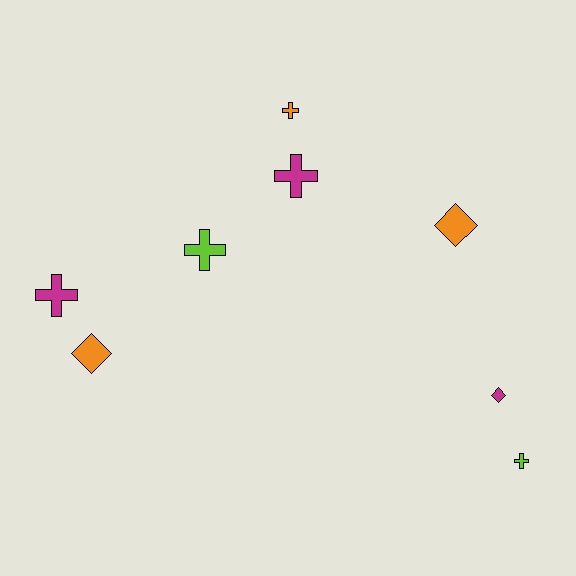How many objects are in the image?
There are 8 objects.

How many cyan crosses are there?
There are no cyan crosses.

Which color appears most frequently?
Orange, with 3 objects.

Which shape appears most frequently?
Cross, with 5 objects.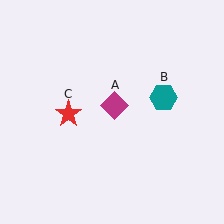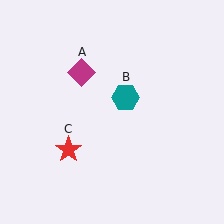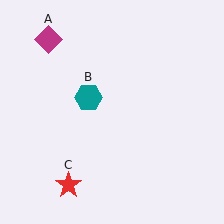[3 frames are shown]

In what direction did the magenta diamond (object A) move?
The magenta diamond (object A) moved up and to the left.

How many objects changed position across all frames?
3 objects changed position: magenta diamond (object A), teal hexagon (object B), red star (object C).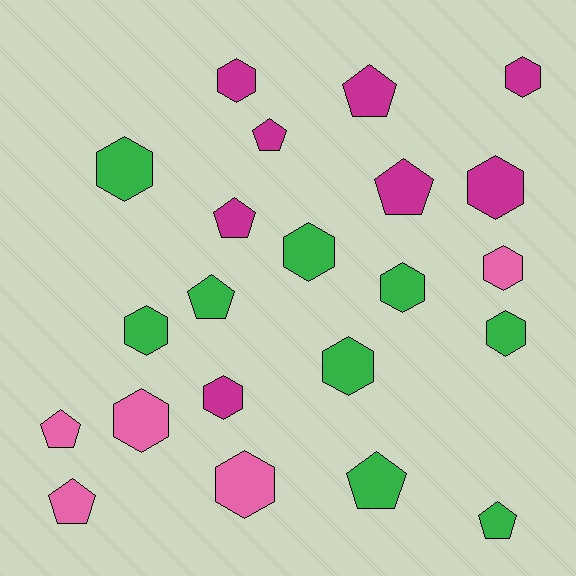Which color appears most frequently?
Green, with 9 objects.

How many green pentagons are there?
There are 3 green pentagons.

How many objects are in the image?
There are 22 objects.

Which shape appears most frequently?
Hexagon, with 13 objects.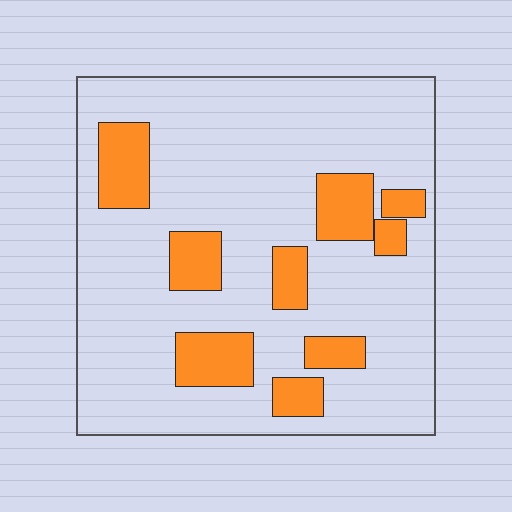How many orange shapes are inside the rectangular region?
9.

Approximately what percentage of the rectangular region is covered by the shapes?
Approximately 20%.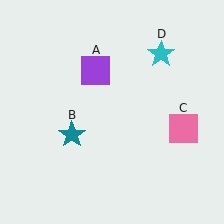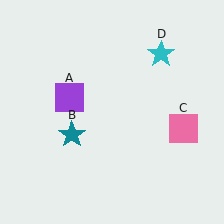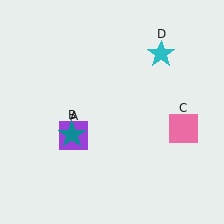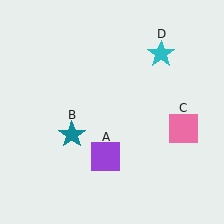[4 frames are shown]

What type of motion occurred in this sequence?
The purple square (object A) rotated counterclockwise around the center of the scene.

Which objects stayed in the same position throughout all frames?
Teal star (object B) and pink square (object C) and cyan star (object D) remained stationary.